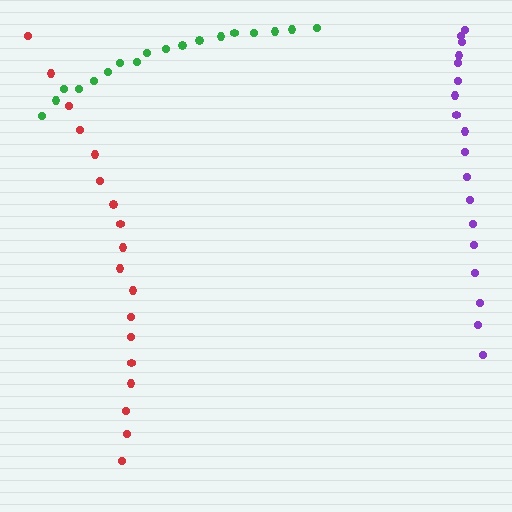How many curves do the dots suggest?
There are 3 distinct paths.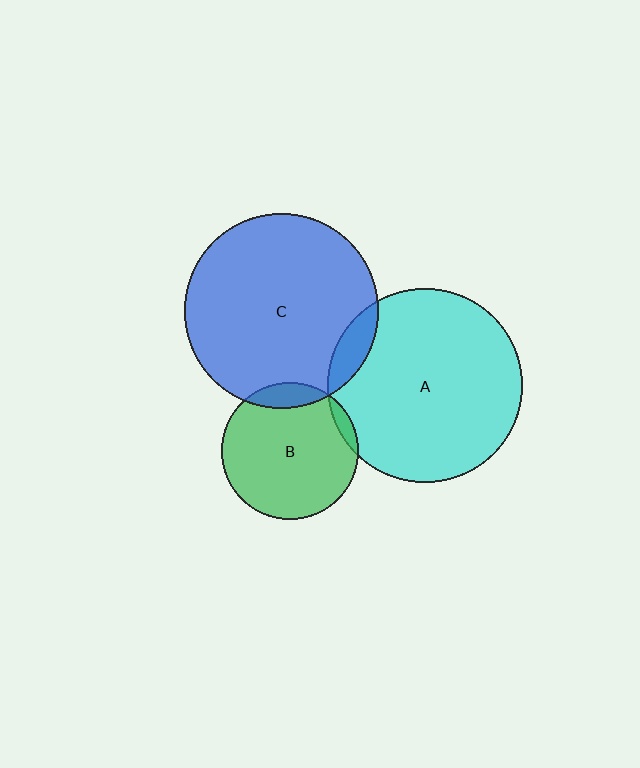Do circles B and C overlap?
Yes.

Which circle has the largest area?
Circle A (cyan).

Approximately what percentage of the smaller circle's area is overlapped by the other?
Approximately 10%.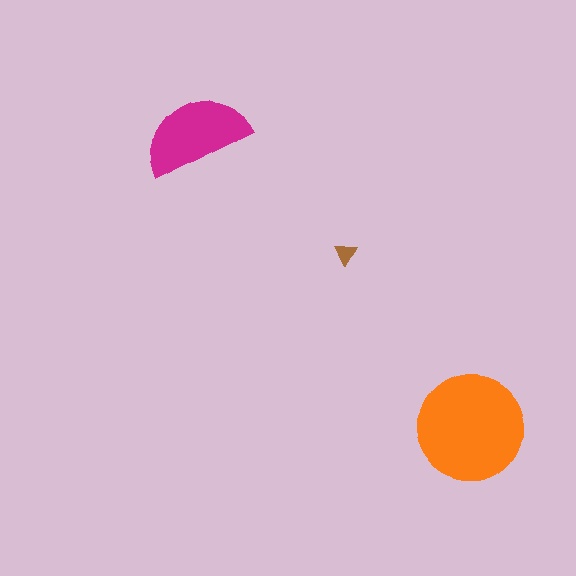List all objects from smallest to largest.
The brown triangle, the magenta semicircle, the orange circle.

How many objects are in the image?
There are 3 objects in the image.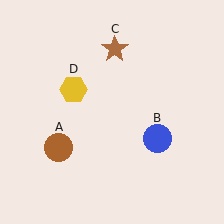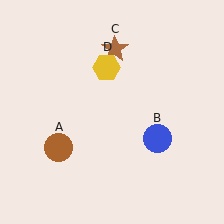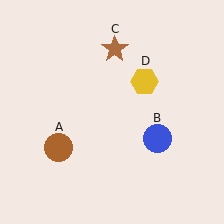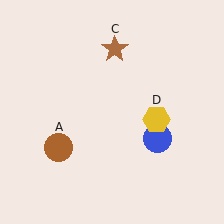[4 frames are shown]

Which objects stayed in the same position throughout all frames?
Brown circle (object A) and blue circle (object B) and brown star (object C) remained stationary.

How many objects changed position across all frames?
1 object changed position: yellow hexagon (object D).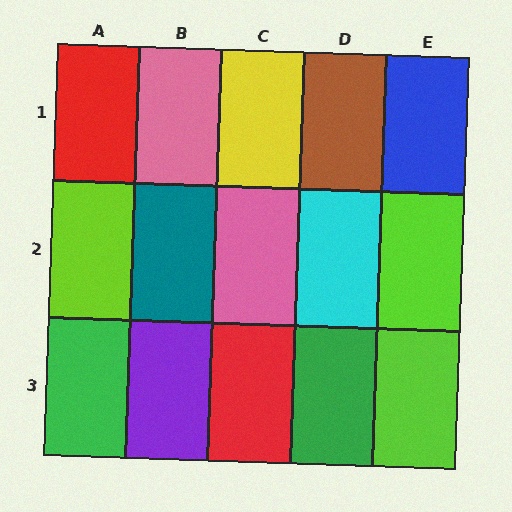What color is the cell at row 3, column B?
Purple.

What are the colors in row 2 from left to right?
Lime, teal, pink, cyan, lime.